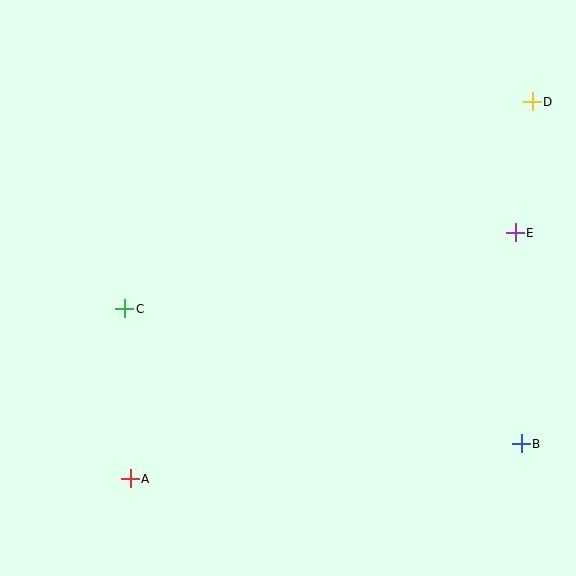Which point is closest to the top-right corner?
Point D is closest to the top-right corner.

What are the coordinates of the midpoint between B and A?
The midpoint between B and A is at (326, 461).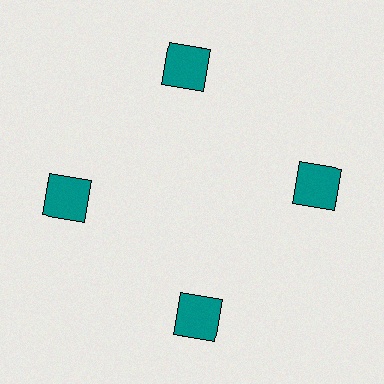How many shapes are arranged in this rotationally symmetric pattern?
There are 4 shapes, arranged in 4 groups of 1.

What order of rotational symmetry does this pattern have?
This pattern has 4-fold rotational symmetry.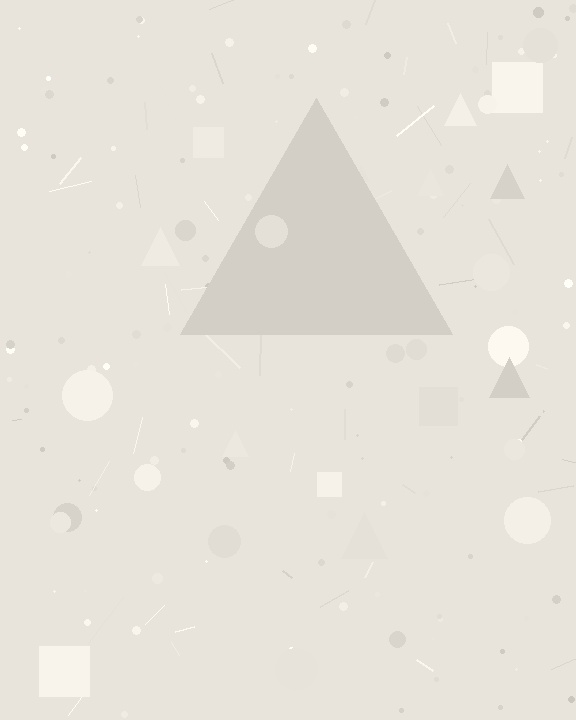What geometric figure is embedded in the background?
A triangle is embedded in the background.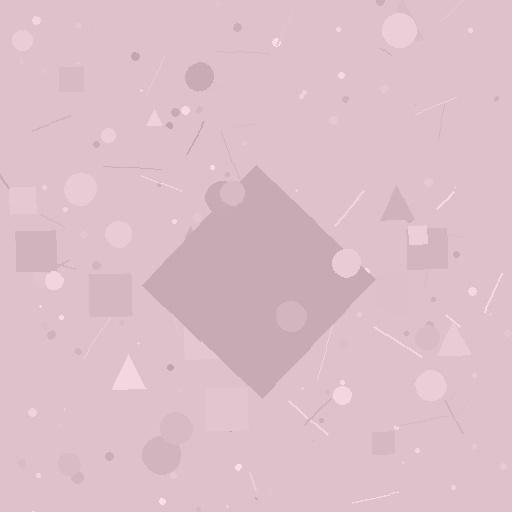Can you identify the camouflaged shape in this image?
The camouflaged shape is a diamond.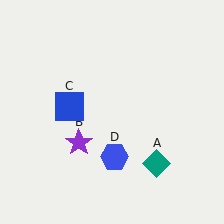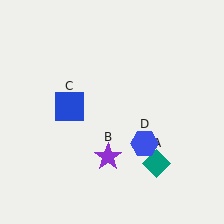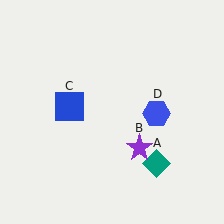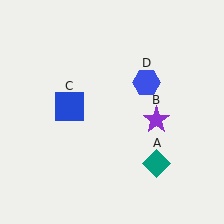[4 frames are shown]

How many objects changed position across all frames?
2 objects changed position: purple star (object B), blue hexagon (object D).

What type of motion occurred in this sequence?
The purple star (object B), blue hexagon (object D) rotated counterclockwise around the center of the scene.